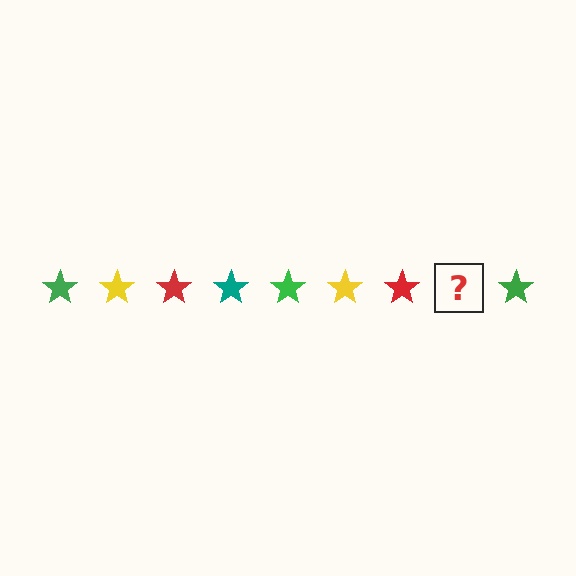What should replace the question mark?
The question mark should be replaced with a teal star.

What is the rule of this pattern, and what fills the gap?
The rule is that the pattern cycles through green, yellow, red, teal stars. The gap should be filled with a teal star.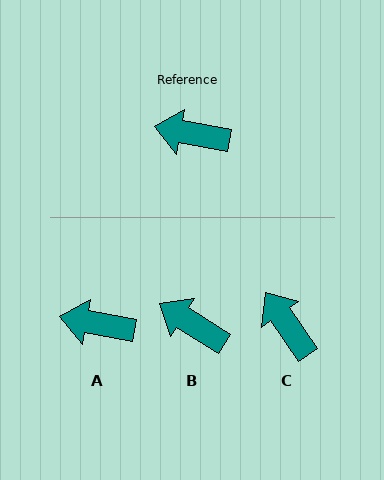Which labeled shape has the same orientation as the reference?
A.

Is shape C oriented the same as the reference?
No, it is off by about 45 degrees.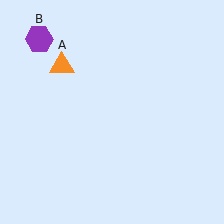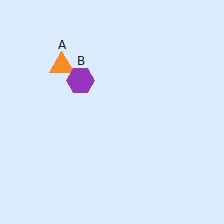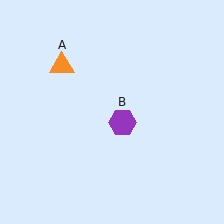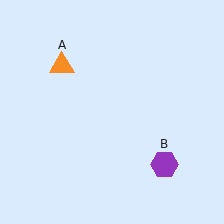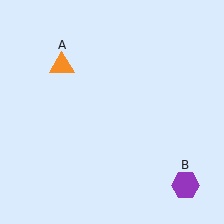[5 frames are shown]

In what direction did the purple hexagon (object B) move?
The purple hexagon (object B) moved down and to the right.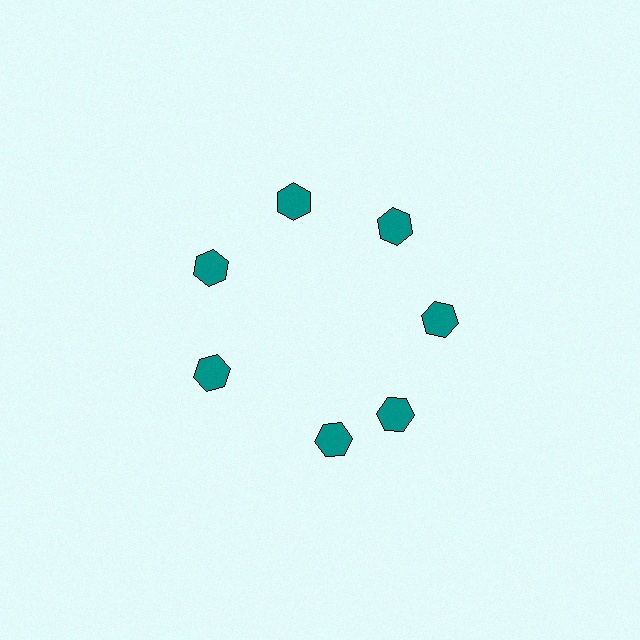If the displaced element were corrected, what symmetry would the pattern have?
It would have 7-fold rotational symmetry — the pattern would map onto itself every 51 degrees.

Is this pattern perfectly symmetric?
No. The 7 teal hexagons are arranged in a ring, but one element near the 6 o'clock position is rotated out of alignment along the ring, breaking the 7-fold rotational symmetry.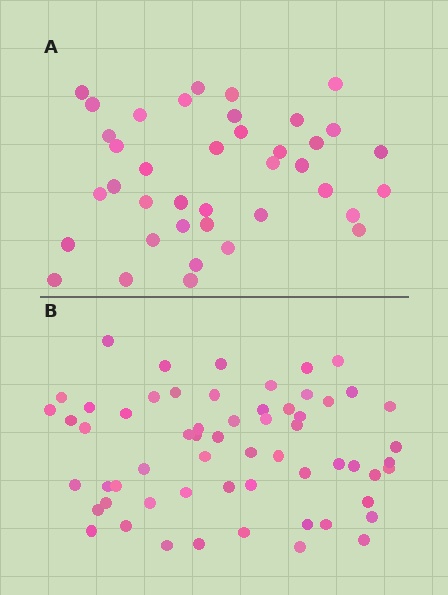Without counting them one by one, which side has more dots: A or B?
Region B (the bottom region) has more dots.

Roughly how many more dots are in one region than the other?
Region B has approximately 20 more dots than region A.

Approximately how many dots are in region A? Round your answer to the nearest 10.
About 40 dots. (The exact count is 39, which rounds to 40.)